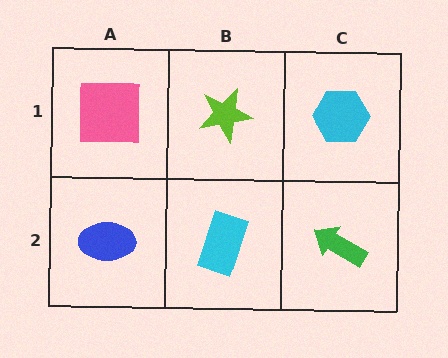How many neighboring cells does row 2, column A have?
2.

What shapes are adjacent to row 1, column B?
A cyan rectangle (row 2, column B), a pink square (row 1, column A), a cyan hexagon (row 1, column C).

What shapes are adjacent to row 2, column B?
A lime star (row 1, column B), a blue ellipse (row 2, column A), a green arrow (row 2, column C).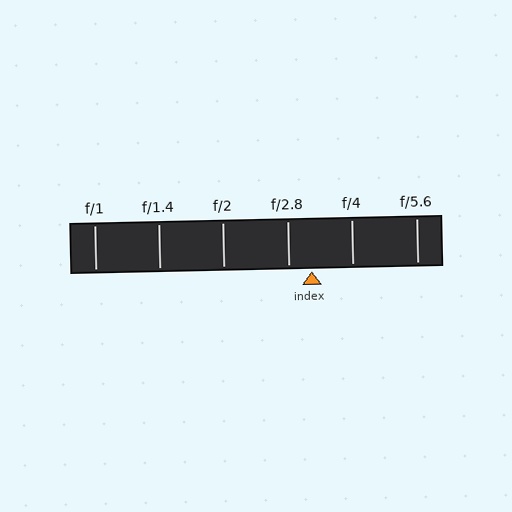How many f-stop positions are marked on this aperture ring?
There are 6 f-stop positions marked.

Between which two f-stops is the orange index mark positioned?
The index mark is between f/2.8 and f/4.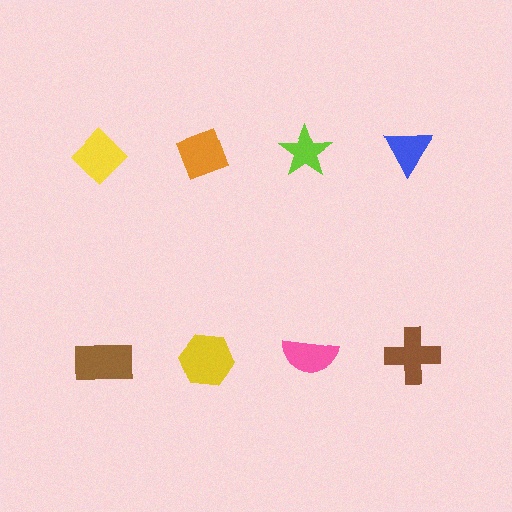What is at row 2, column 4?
A brown cross.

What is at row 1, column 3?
A lime star.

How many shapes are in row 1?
4 shapes.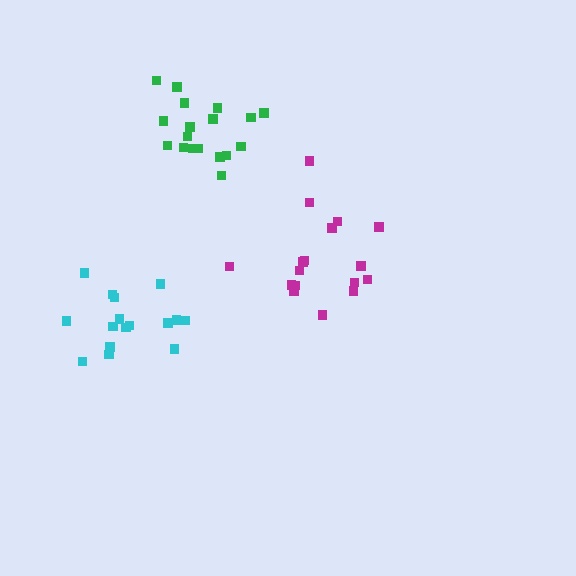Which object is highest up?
The green cluster is topmost.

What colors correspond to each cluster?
The clusters are colored: magenta, cyan, green.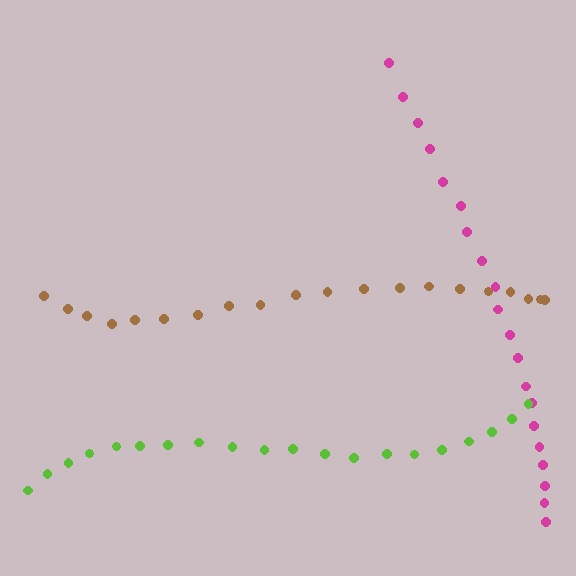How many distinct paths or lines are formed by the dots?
There are 3 distinct paths.